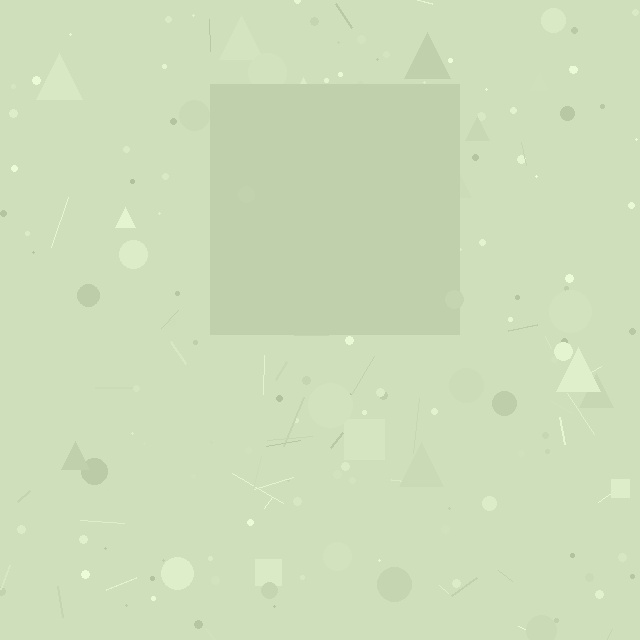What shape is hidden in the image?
A square is hidden in the image.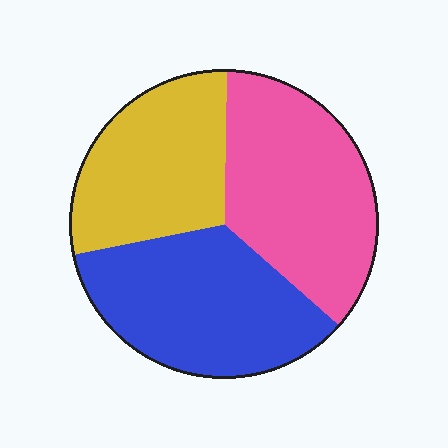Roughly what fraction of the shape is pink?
Pink covers around 35% of the shape.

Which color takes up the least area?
Yellow, at roughly 30%.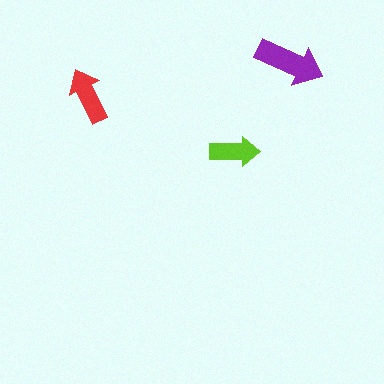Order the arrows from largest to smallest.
the purple one, the red one, the lime one.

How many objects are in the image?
There are 3 objects in the image.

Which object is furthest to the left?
The red arrow is leftmost.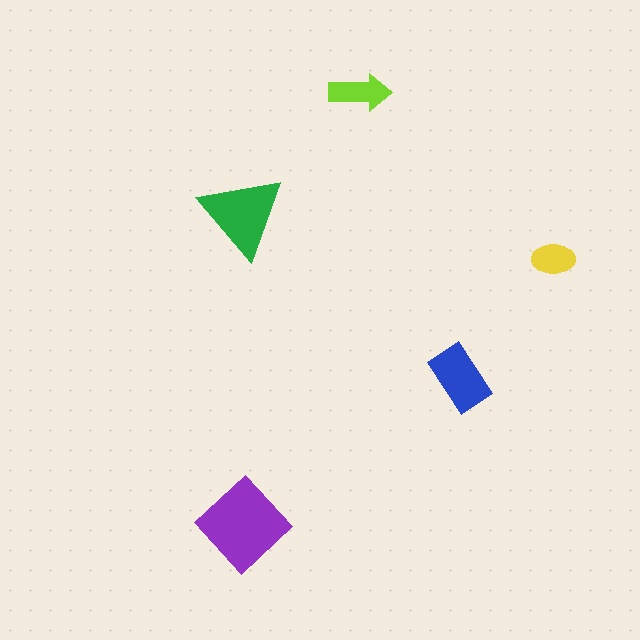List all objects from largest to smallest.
The purple diamond, the green triangle, the blue rectangle, the lime arrow, the yellow ellipse.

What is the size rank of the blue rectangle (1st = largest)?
3rd.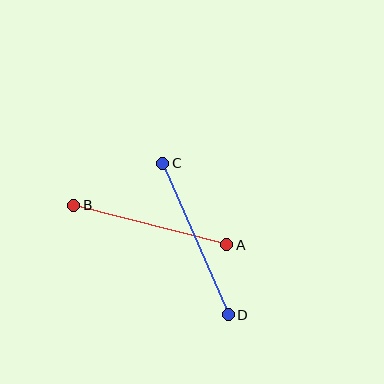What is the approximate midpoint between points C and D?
The midpoint is at approximately (195, 239) pixels.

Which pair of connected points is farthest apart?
Points C and D are farthest apart.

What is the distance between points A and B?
The distance is approximately 158 pixels.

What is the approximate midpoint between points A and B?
The midpoint is at approximately (150, 225) pixels.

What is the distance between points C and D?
The distance is approximately 165 pixels.